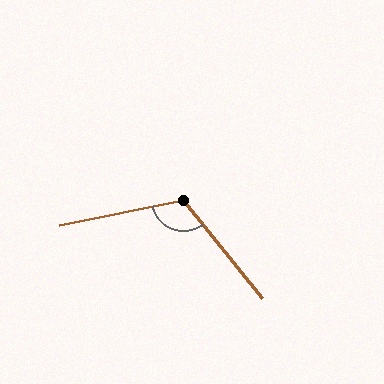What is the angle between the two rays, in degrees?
Approximately 117 degrees.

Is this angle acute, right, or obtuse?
It is obtuse.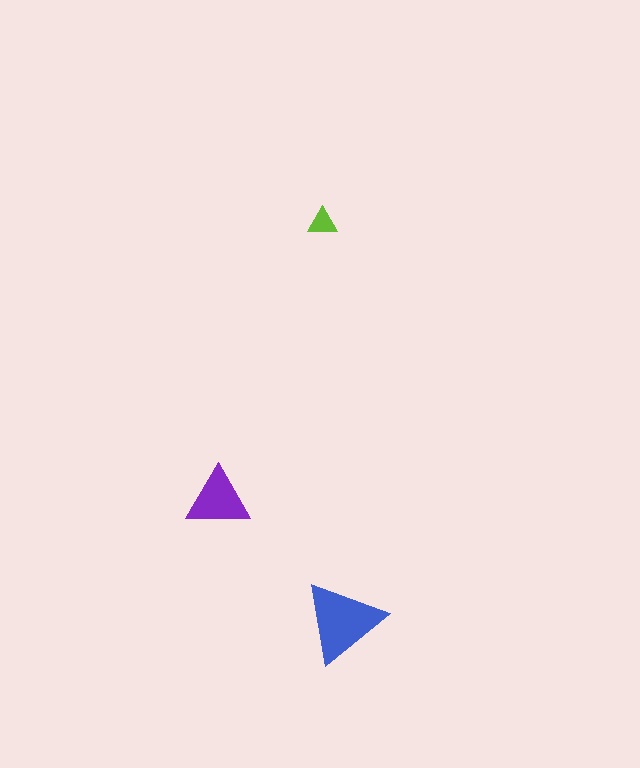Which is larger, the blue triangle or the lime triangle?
The blue one.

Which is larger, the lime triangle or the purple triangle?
The purple one.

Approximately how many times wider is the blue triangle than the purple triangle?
About 1.5 times wider.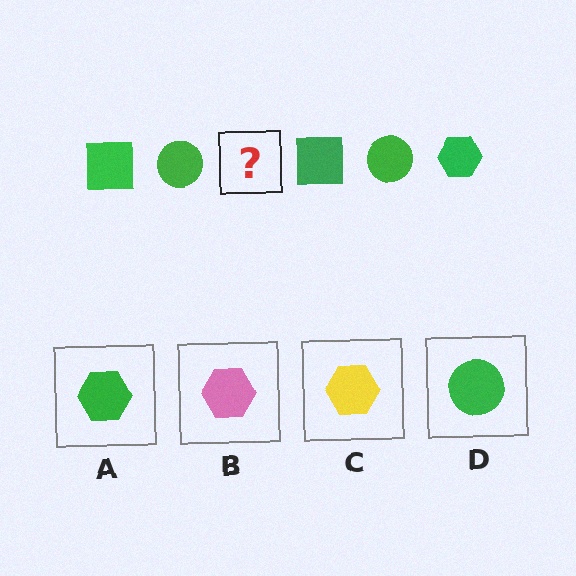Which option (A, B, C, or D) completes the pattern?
A.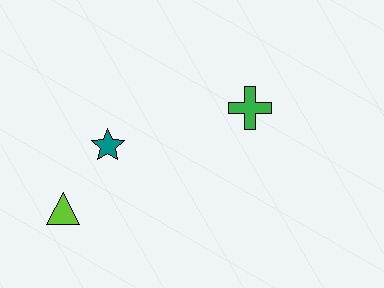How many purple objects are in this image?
There are no purple objects.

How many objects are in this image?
There are 3 objects.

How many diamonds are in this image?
There are no diamonds.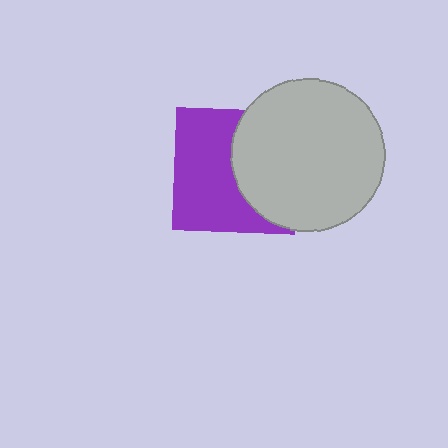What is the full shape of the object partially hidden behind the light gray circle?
The partially hidden object is a purple square.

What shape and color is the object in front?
The object in front is a light gray circle.